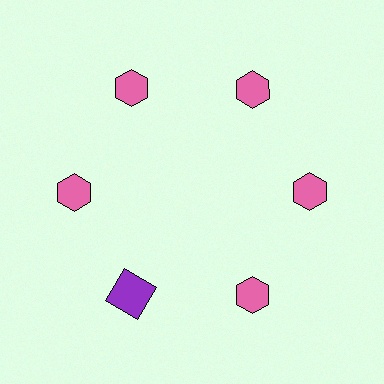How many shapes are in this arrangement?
There are 6 shapes arranged in a ring pattern.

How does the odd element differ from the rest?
It differs in both color (purple instead of pink) and shape (square instead of hexagon).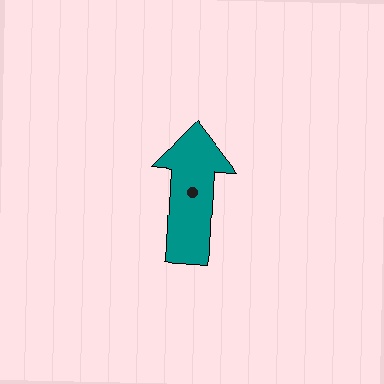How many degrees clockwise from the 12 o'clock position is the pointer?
Approximately 3 degrees.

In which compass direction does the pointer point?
North.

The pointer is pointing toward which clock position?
Roughly 12 o'clock.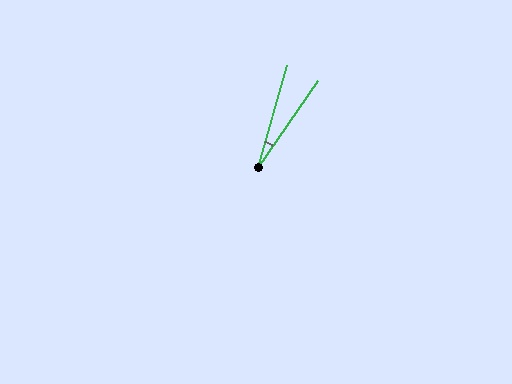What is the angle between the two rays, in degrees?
Approximately 19 degrees.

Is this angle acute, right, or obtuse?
It is acute.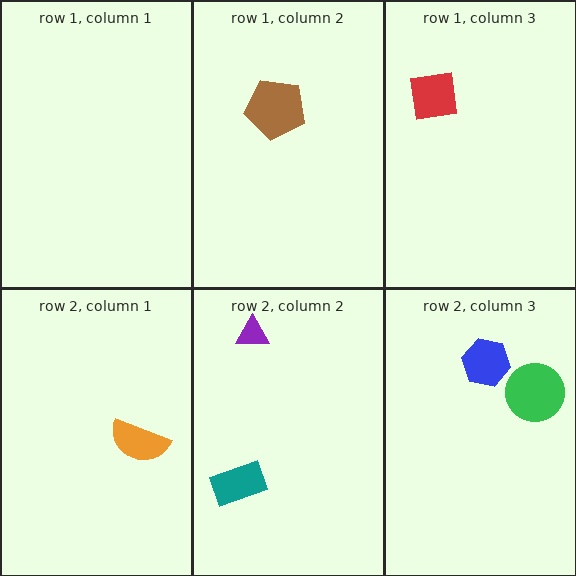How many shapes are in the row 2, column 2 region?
2.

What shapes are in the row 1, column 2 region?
The brown pentagon.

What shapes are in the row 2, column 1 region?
The orange semicircle.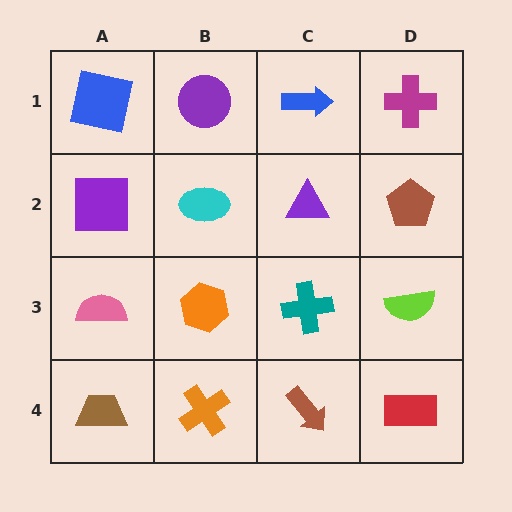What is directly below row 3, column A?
A brown trapezoid.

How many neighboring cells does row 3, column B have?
4.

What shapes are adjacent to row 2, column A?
A blue square (row 1, column A), a pink semicircle (row 3, column A), a cyan ellipse (row 2, column B).